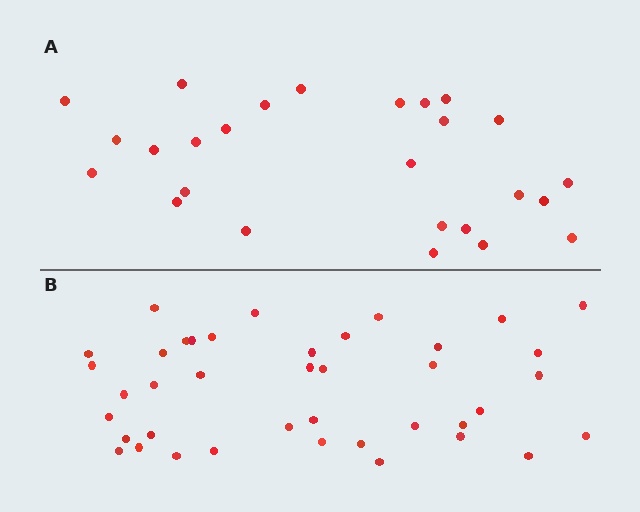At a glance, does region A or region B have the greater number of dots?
Region B (the bottom region) has more dots.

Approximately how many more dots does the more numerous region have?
Region B has approximately 15 more dots than region A.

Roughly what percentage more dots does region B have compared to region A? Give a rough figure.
About 55% more.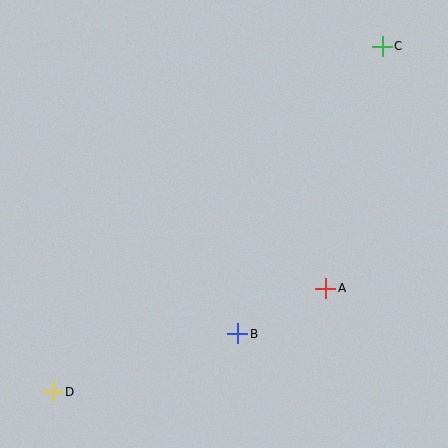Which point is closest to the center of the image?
Point B at (238, 334) is closest to the center.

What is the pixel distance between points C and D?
The distance between C and D is 478 pixels.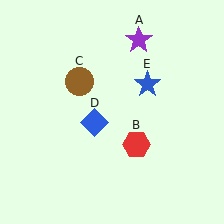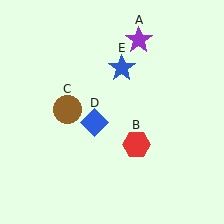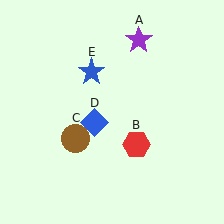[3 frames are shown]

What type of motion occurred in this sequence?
The brown circle (object C), blue star (object E) rotated counterclockwise around the center of the scene.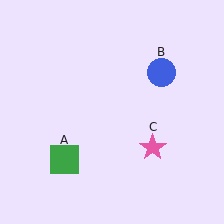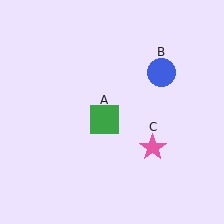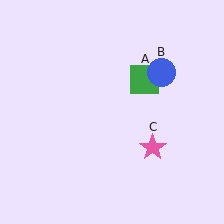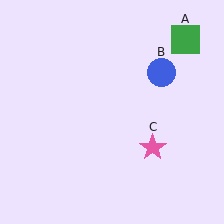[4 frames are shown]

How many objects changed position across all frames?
1 object changed position: green square (object A).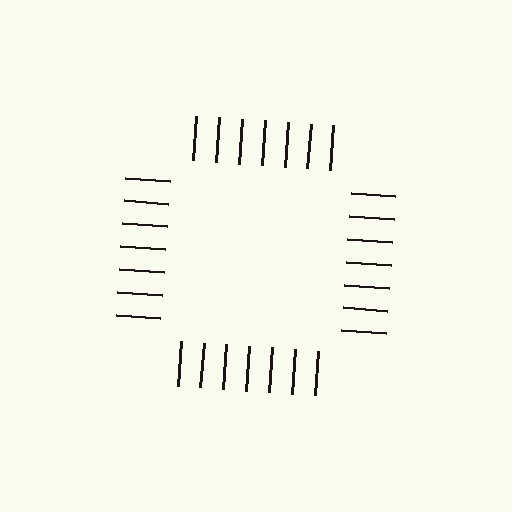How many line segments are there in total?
28 — 7 along each of the 4 edges.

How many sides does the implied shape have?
4 sides — the line-ends trace a square.